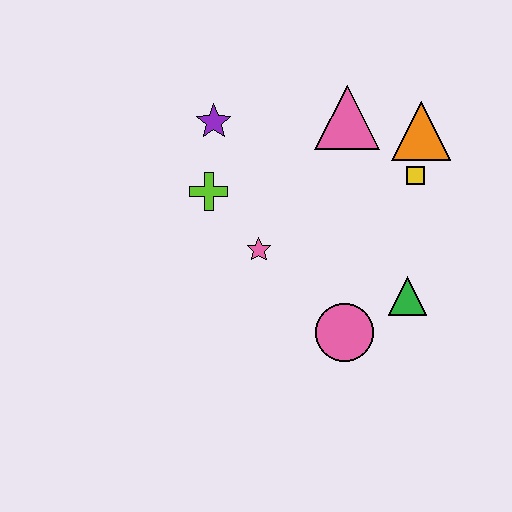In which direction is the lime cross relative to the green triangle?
The lime cross is to the left of the green triangle.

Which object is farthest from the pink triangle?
The pink circle is farthest from the pink triangle.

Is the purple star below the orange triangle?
No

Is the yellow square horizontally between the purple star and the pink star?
No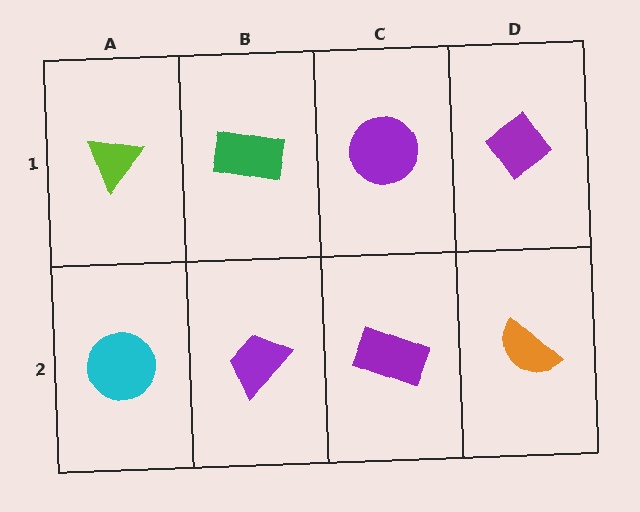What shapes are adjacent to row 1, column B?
A purple trapezoid (row 2, column B), a lime triangle (row 1, column A), a purple circle (row 1, column C).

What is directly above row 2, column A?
A lime triangle.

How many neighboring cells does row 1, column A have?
2.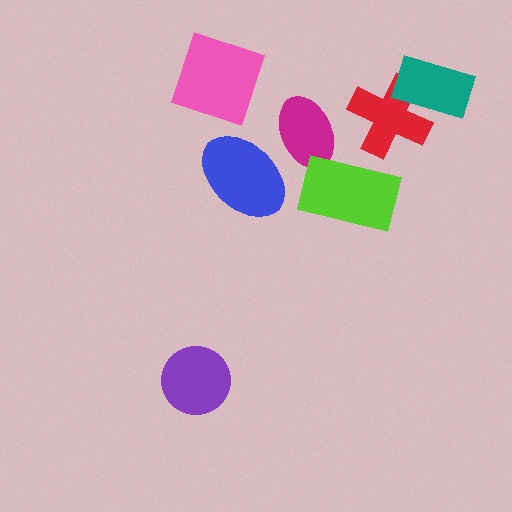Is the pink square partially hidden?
No, no other shape covers it.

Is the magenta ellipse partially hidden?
Yes, it is partially covered by another shape.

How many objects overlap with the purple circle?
0 objects overlap with the purple circle.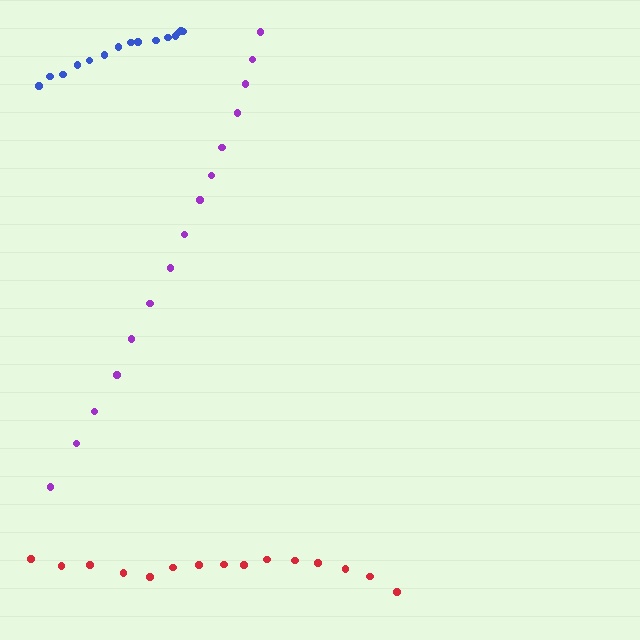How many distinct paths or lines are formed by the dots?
There are 3 distinct paths.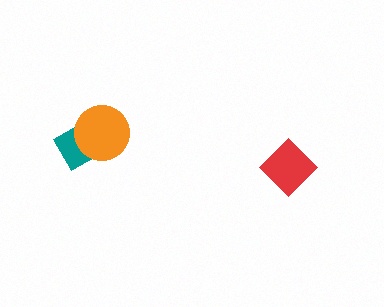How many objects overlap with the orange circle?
1 object overlaps with the orange circle.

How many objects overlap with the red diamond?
0 objects overlap with the red diamond.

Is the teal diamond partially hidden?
Yes, it is partially covered by another shape.